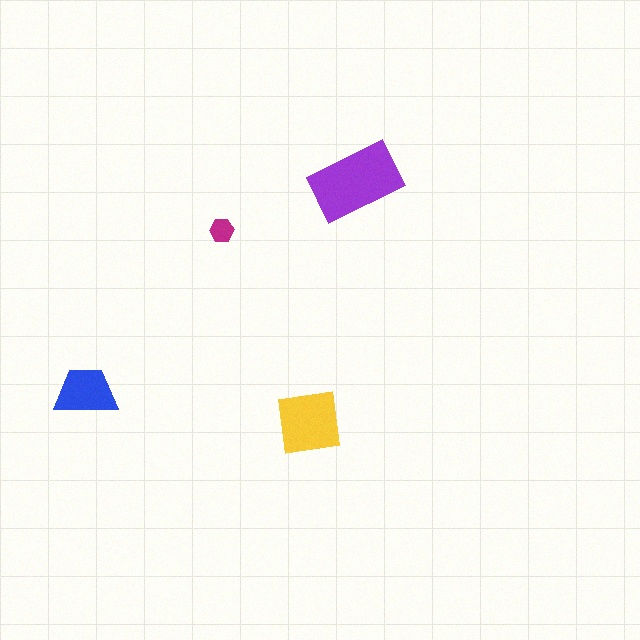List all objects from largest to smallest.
The purple rectangle, the yellow square, the blue trapezoid, the magenta hexagon.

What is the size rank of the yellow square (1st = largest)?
2nd.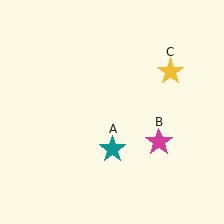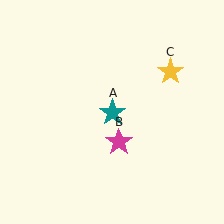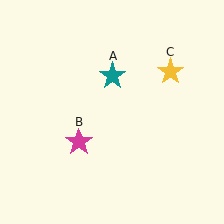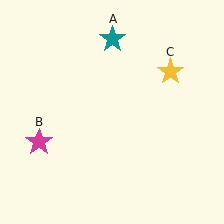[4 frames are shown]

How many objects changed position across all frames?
2 objects changed position: teal star (object A), magenta star (object B).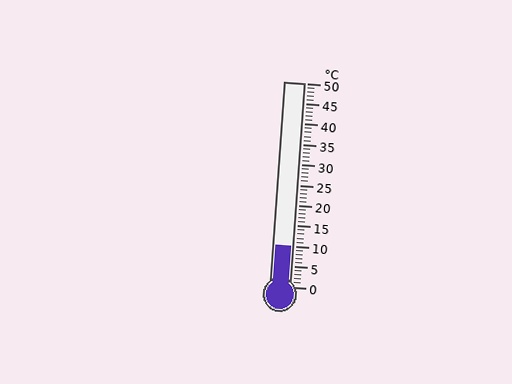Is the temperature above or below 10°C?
The temperature is at 10°C.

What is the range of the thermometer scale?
The thermometer scale ranges from 0°C to 50°C.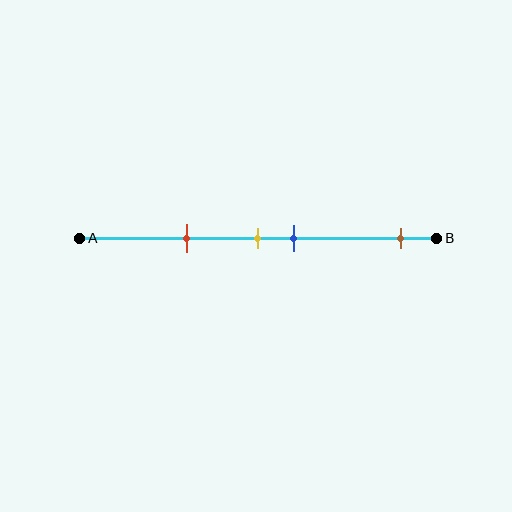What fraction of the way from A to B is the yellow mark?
The yellow mark is approximately 50% (0.5) of the way from A to B.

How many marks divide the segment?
There are 4 marks dividing the segment.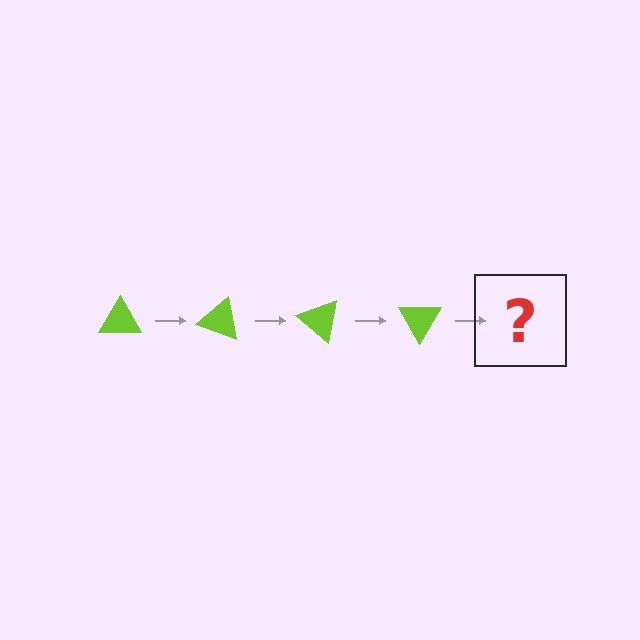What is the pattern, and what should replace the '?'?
The pattern is that the triangle rotates 20 degrees each step. The '?' should be a lime triangle rotated 80 degrees.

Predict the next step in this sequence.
The next step is a lime triangle rotated 80 degrees.